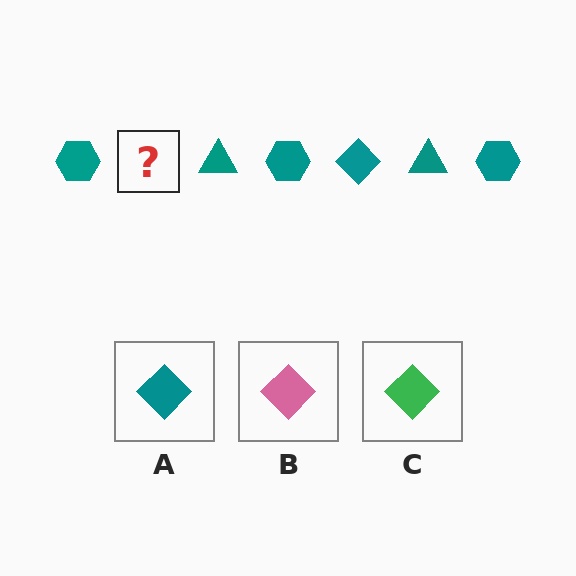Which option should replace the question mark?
Option A.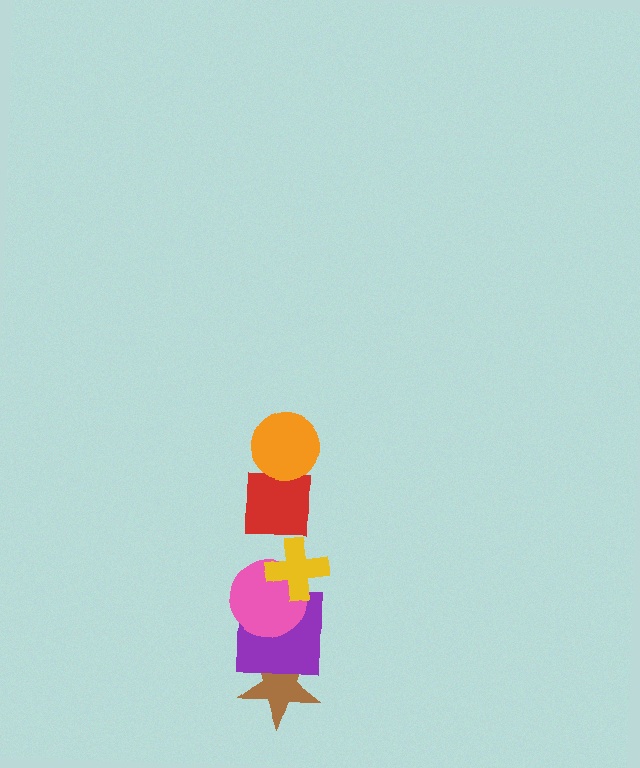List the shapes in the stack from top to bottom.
From top to bottom: the orange circle, the red square, the yellow cross, the pink circle, the purple square, the brown star.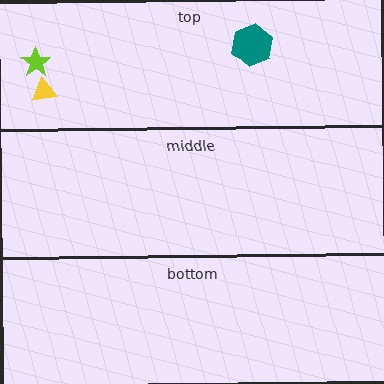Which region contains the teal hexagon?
The top region.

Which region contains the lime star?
The top region.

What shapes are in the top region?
The teal hexagon, the yellow triangle, the lime star.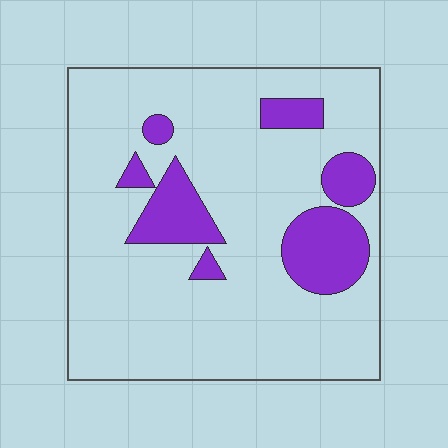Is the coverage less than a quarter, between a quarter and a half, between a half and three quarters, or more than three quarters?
Less than a quarter.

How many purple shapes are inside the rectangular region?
7.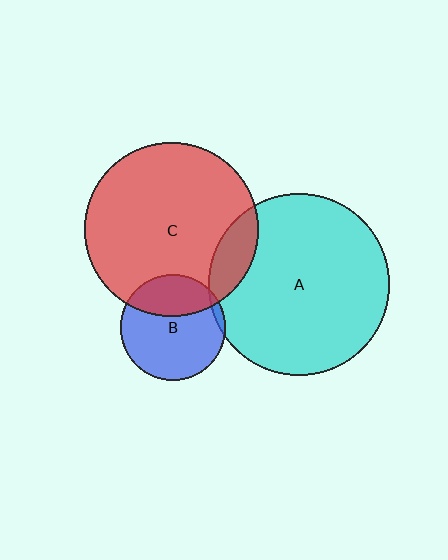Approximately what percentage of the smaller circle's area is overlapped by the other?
Approximately 30%.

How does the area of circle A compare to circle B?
Approximately 3.0 times.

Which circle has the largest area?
Circle A (cyan).